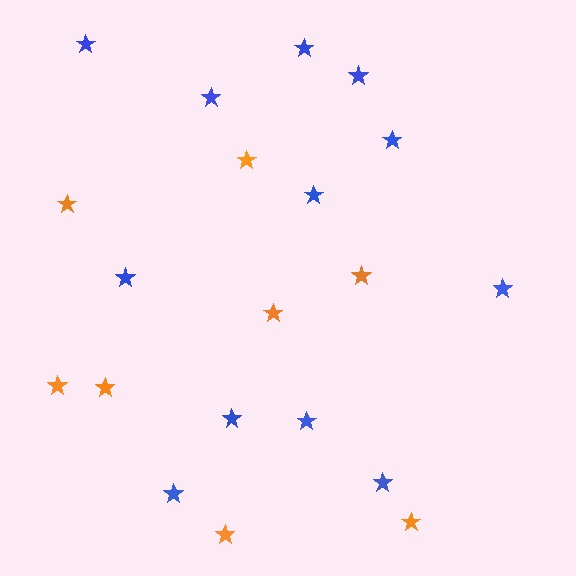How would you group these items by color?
There are 2 groups: one group of blue stars (12) and one group of orange stars (8).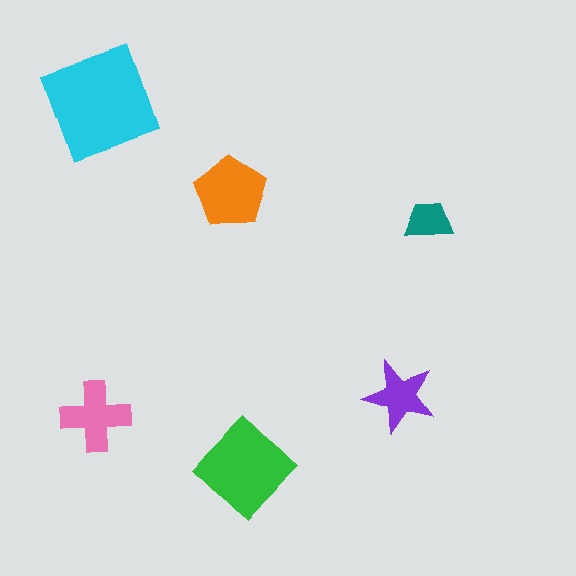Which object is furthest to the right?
The teal trapezoid is rightmost.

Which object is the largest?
The cyan square.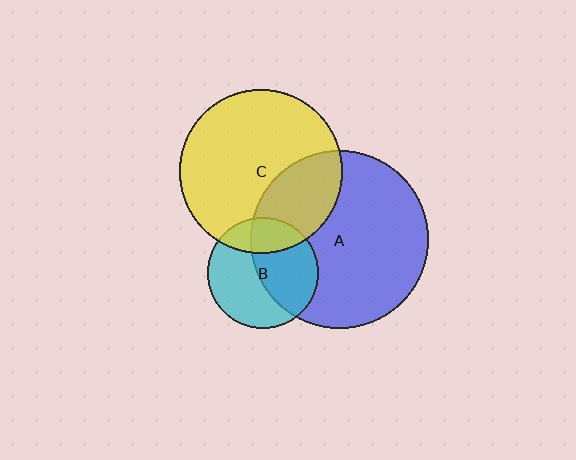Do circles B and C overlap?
Yes.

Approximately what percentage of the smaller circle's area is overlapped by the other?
Approximately 20%.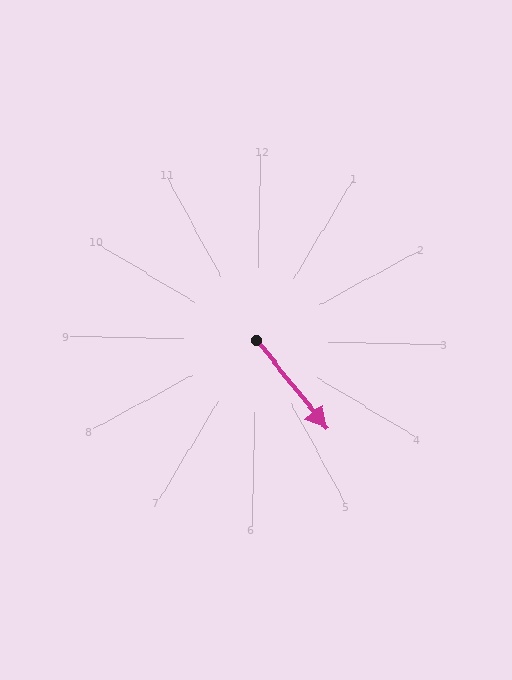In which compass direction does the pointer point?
Southeast.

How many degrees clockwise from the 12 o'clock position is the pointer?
Approximately 140 degrees.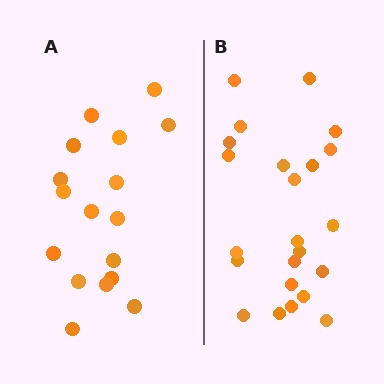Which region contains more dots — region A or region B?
Region B (the right region) has more dots.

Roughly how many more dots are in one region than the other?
Region B has about 6 more dots than region A.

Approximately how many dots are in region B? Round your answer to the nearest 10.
About 20 dots. (The exact count is 23, which rounds to 20.)